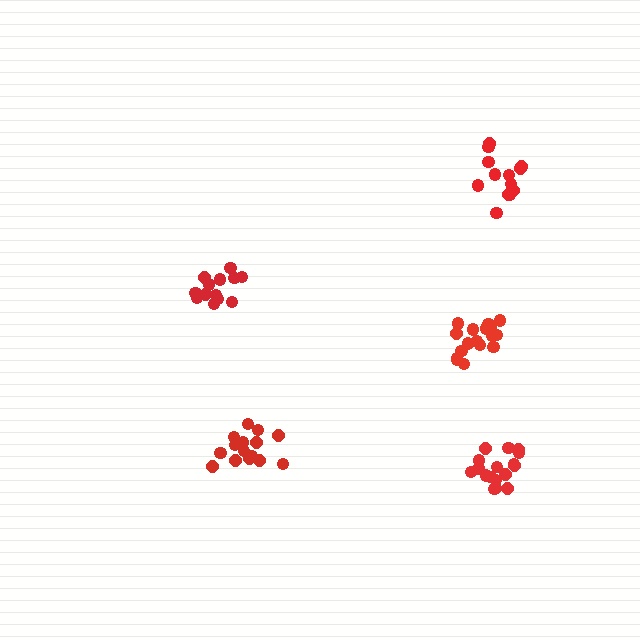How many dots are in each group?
Group 1: 15 dots, Group 2: 14 dots, Group 3: 13 dots, Group 4: 17 dots, Group 5: 17 dots (76 total).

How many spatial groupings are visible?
There are 5 spatial groupings.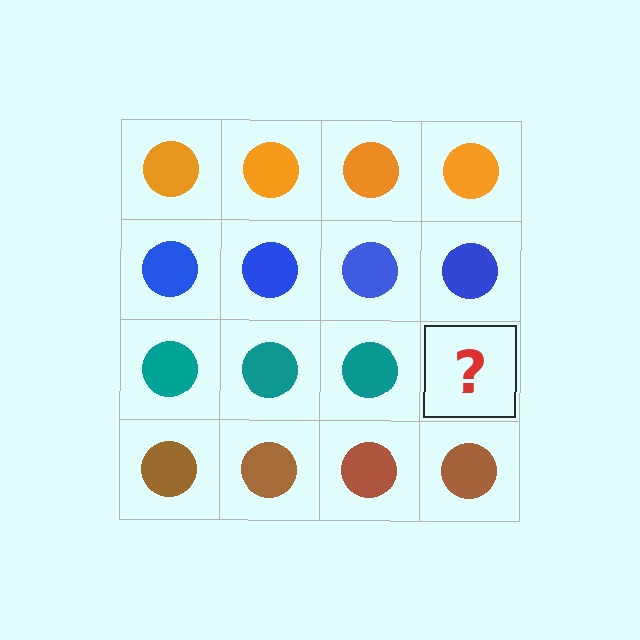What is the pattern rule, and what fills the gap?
The rule is that each row has a consistent color. The gap should be filled with a teal circle.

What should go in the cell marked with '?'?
The missing cell should contain a teal circle.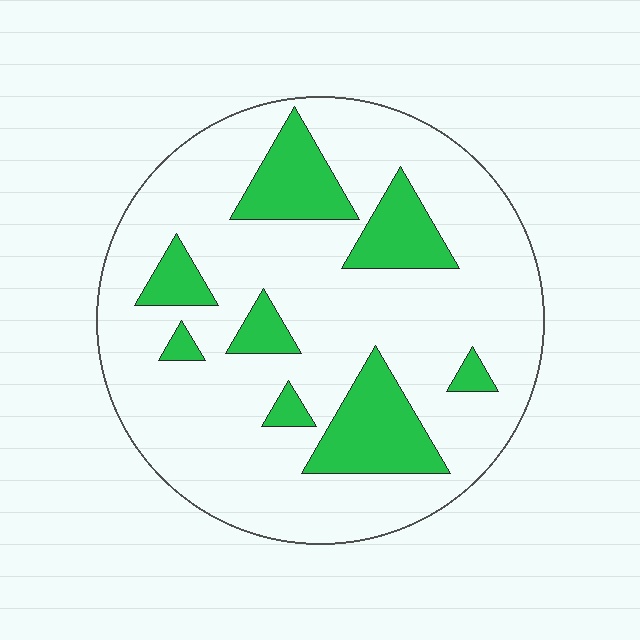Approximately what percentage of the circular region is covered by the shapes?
Approximately 20%.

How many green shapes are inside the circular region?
8.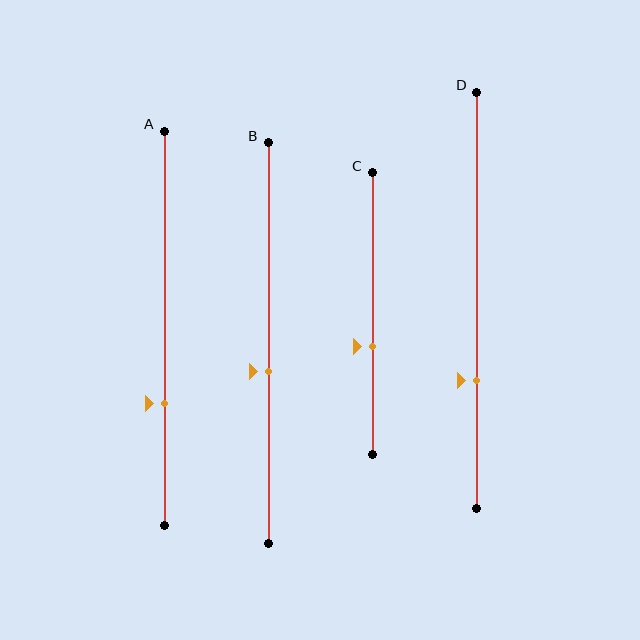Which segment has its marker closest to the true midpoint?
Segment B has its marker closest to the true midpoint.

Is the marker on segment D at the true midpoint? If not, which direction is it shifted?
No, the marker on segment D is shifted downward by about 19% of the segment length.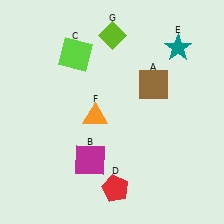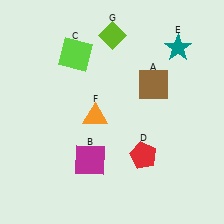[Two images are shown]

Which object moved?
The red pentagon (D) moved up.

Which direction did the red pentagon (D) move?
The red pentagon (D) moved up.